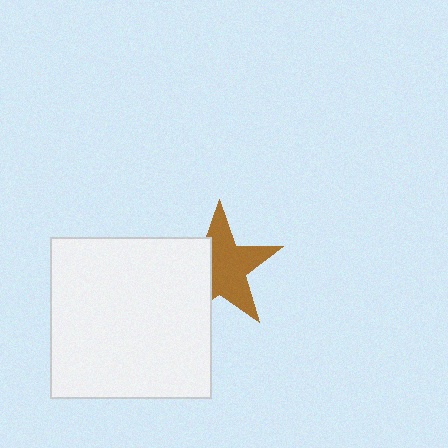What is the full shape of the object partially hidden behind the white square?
The partially hidden object is a brown star.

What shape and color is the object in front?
The object in front is a white square.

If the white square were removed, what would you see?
You would see the complete brown star.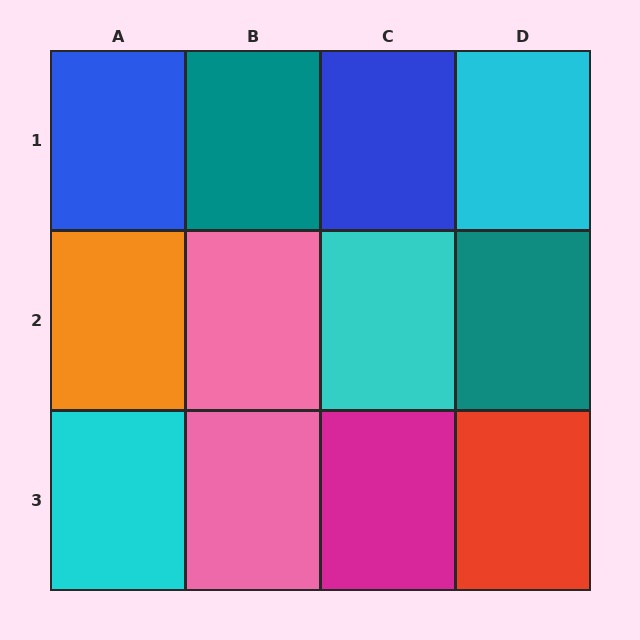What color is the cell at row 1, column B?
Teal.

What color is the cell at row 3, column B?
Pink.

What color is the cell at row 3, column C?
Magenta.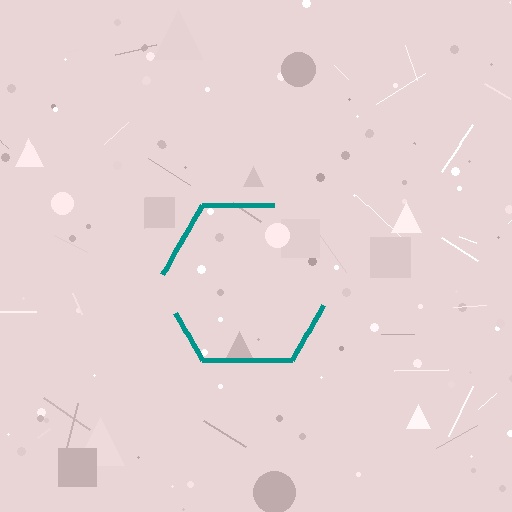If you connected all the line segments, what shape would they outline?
They would outline a hexagon.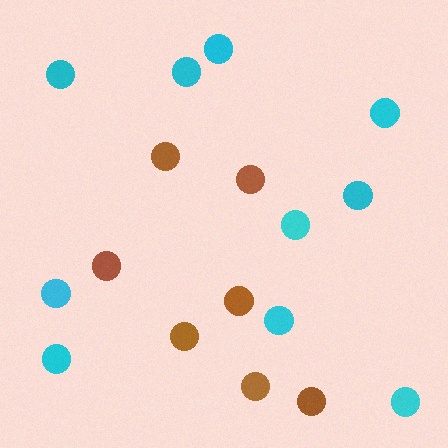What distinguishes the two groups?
There are 2 groups: one group of cyan circles (10) and one group of brown circles (7).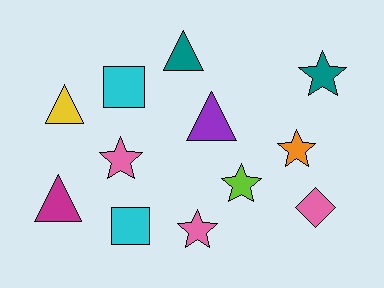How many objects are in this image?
There are 12 objects.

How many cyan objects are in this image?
There are 2 cyan objects.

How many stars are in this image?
There are 5 stars.